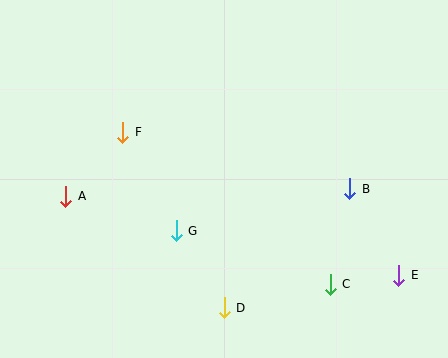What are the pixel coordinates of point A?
Point A is at (66, 196).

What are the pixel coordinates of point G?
Point G is at (176, 231).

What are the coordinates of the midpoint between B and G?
The midpoint between B and G is at (263, 210).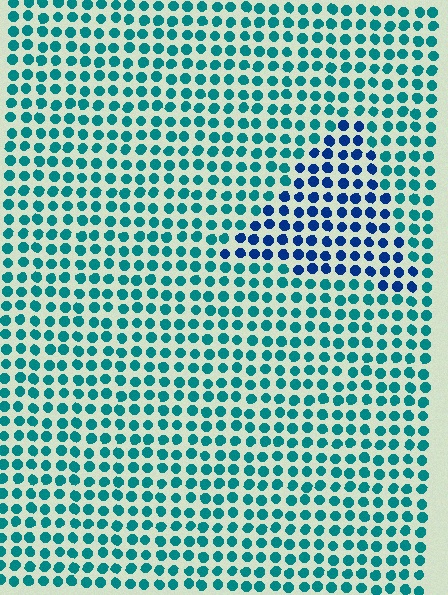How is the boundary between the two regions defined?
The boundary is defined purely by a slight shift in hue (about 40 degrees). Spacing, size, and orientation are identical on both sides.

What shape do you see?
I see a triangle.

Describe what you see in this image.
The image is filled with small teal elements in a uniform arrangement. A triangle-shaped region is visible where the elements are tinted to a slightly different hue, forming a subtle color boundary.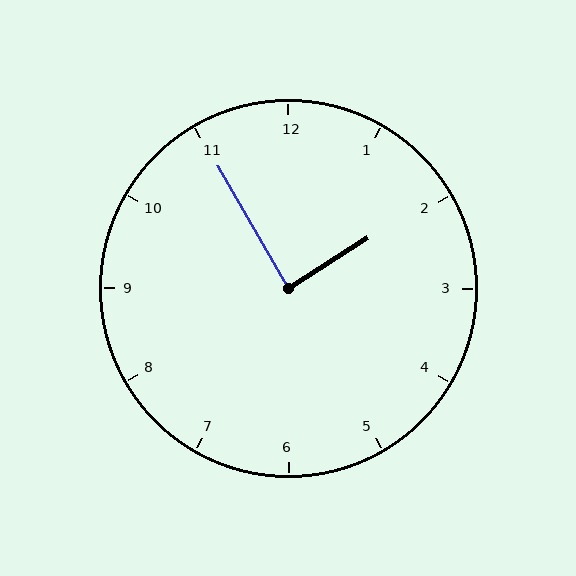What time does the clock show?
1:55.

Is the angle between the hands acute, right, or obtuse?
It is right.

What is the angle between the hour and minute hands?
Approximately 88 degrees.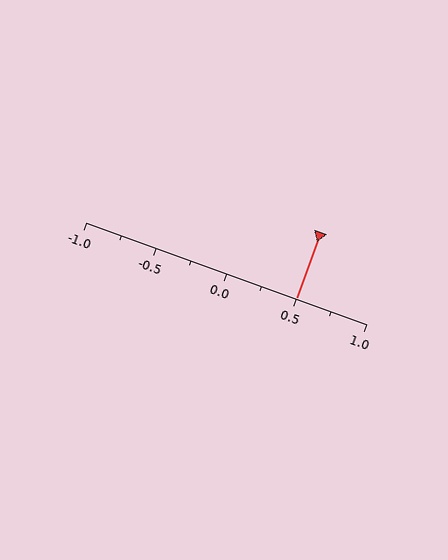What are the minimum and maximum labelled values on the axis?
The axis runs from -1.0 to 1.0.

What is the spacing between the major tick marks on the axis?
The major ticks are spaced 0.5 apart.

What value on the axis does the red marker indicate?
The marker indicates approximately 0.5.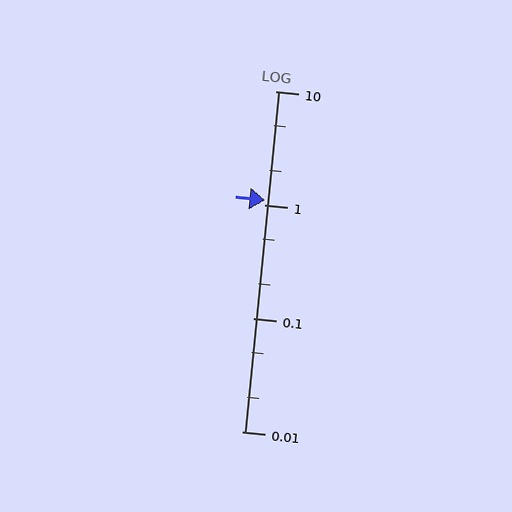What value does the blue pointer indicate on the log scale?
The pointer indicates approximately 1.1.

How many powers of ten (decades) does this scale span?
The scale spans 3 decades, from 0.01 to 10.